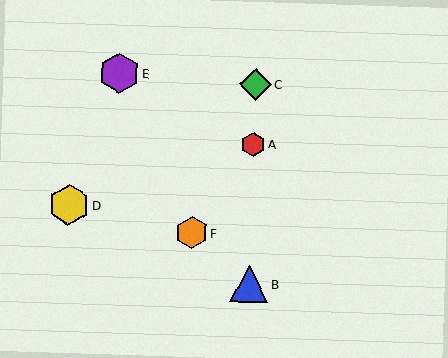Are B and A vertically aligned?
Yes, both are at x≈249.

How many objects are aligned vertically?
3 objects (A, B, C) are aligned vertically.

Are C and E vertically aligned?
No, C is at x≈255 and E is at x≈119.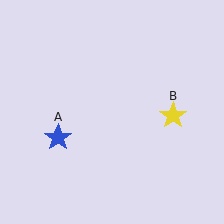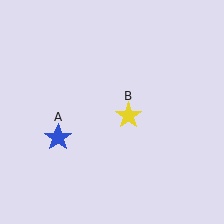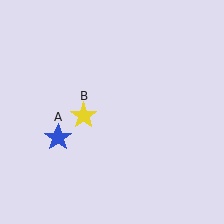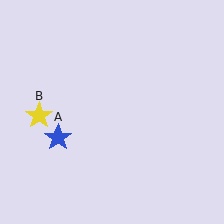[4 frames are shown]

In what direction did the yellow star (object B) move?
The yellow star (object B) moved left.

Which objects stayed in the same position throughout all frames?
Blue star (object A) remained stationary.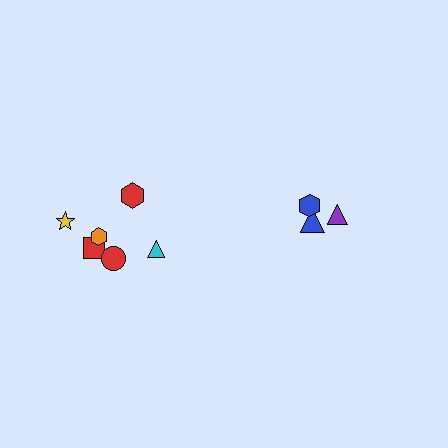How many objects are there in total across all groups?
There are 9 objects.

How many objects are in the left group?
There are 6 objects.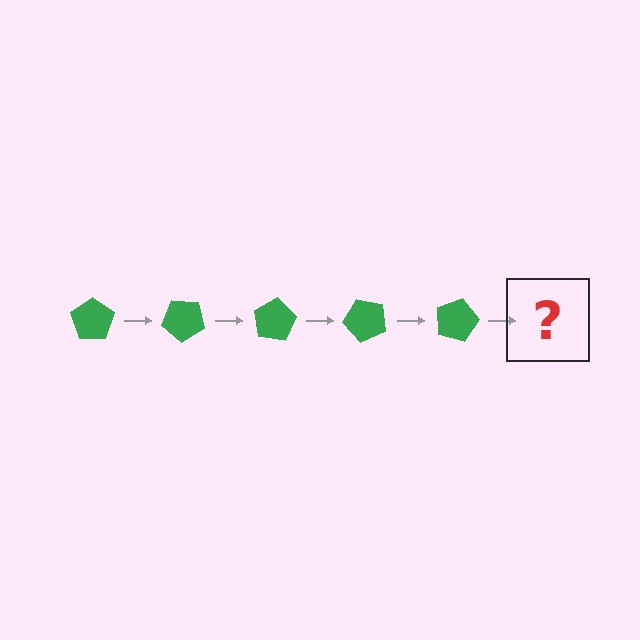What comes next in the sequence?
The next element should be a green pentagon rotated 200 degrees.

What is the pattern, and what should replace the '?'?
The pattern is that the pentagon rotates 40 degrees each step. The '?' should be a green pentagon rotated 200 degrees.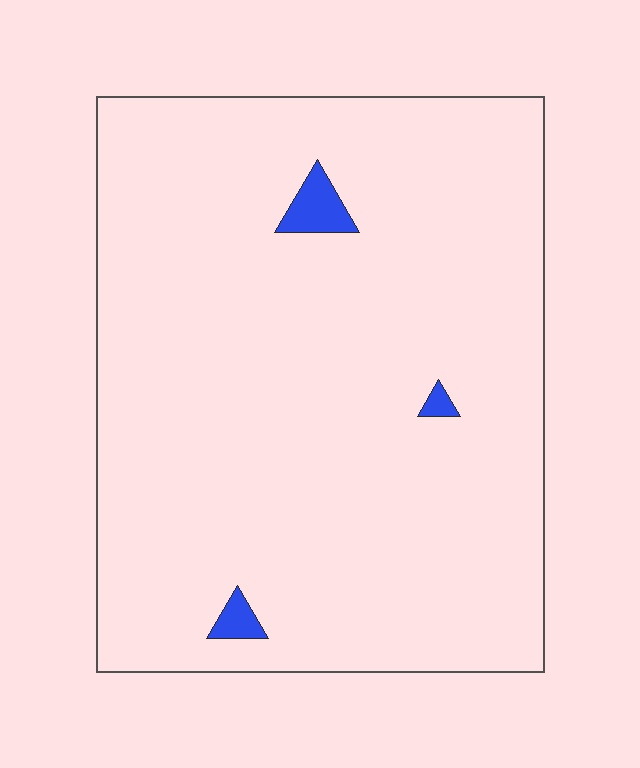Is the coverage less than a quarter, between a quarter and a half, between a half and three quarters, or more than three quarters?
Less than a quarter.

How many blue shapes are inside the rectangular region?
3.